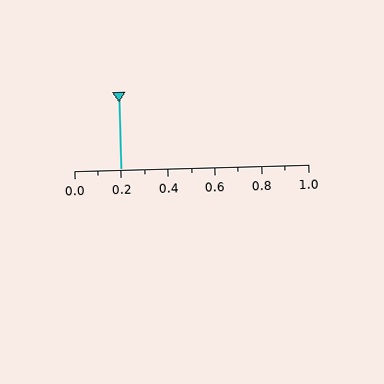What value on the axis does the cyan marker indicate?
The marker indicates approximately 0.2.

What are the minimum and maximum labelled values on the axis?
The axis runs from 0.0 to 1.0.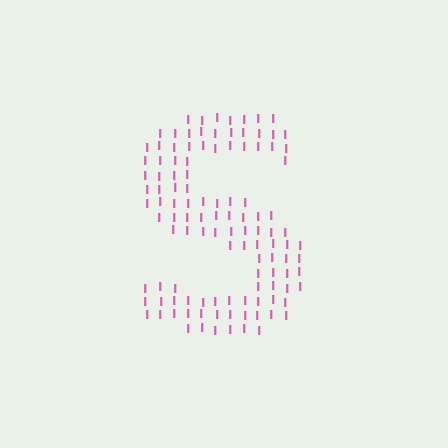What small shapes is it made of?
It is made of small letter I's.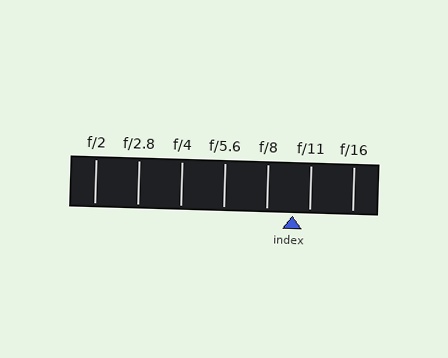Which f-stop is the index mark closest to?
The index mark is closest to f/11.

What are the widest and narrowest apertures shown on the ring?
The widest aperture shown is f/2 and the narrowest is f/16.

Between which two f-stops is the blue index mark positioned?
The index mark is between f/8 and f/11.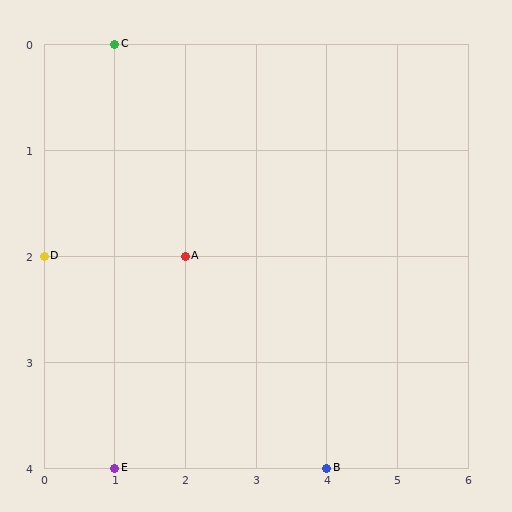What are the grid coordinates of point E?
Point E is at grid coordinates (1, 4).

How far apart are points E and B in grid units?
Points E and B are 3 columns apart.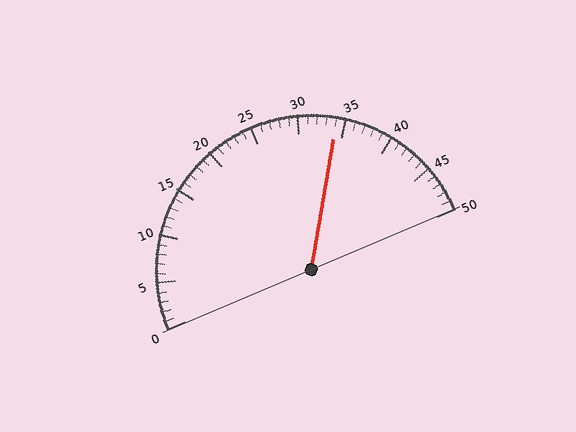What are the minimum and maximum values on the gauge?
The gauge ranges from 0 to 50.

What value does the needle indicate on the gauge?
The needle indicates approximately 34.